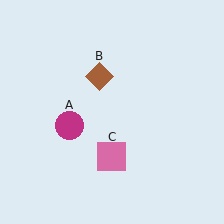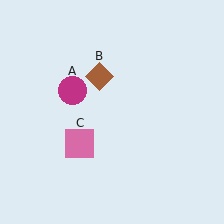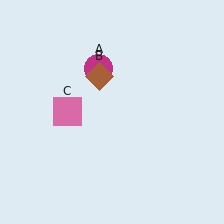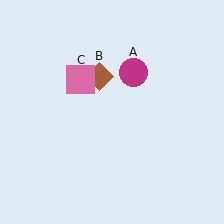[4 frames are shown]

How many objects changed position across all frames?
2 objects changed position: magenta circle (object A), pink square (object C).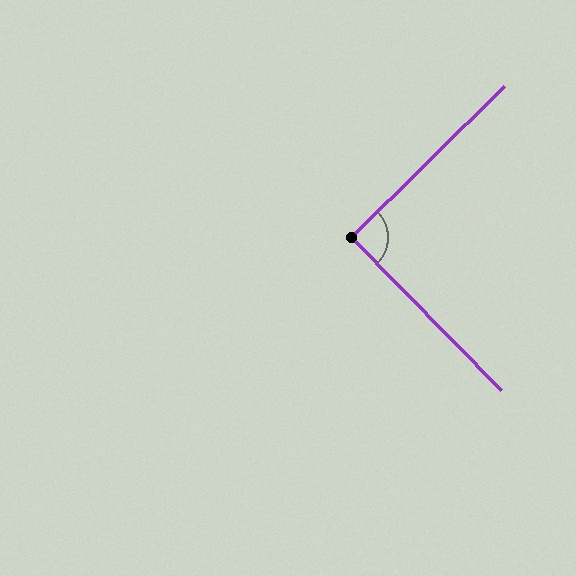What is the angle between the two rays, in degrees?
Approximately 90 degrees.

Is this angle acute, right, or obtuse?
It is approximately a right angle.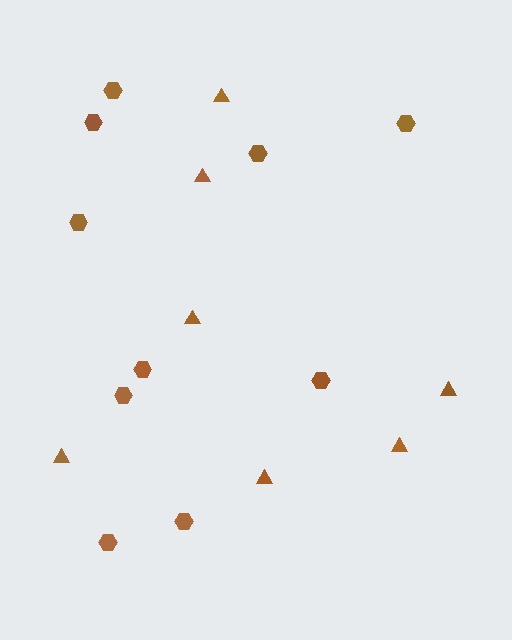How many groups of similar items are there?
There are 2 groups: one group of hexagons (10) and one group of triangles (7).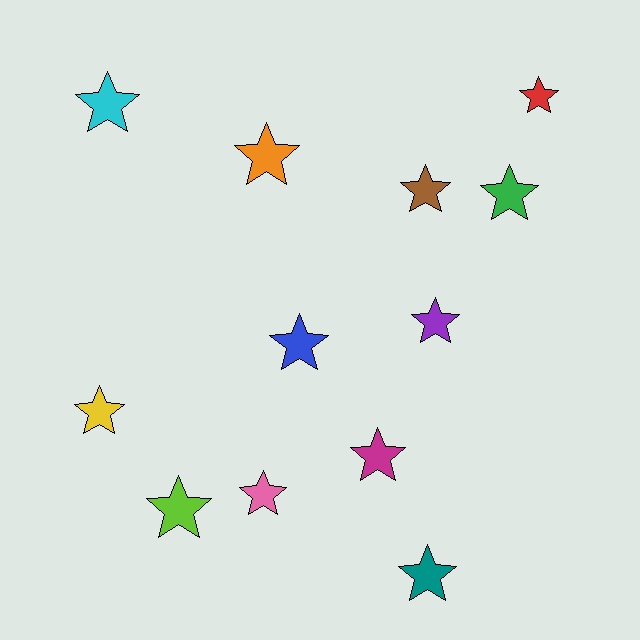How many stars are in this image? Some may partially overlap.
There are 12 stars.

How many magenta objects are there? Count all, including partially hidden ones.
There is 1 magenta object.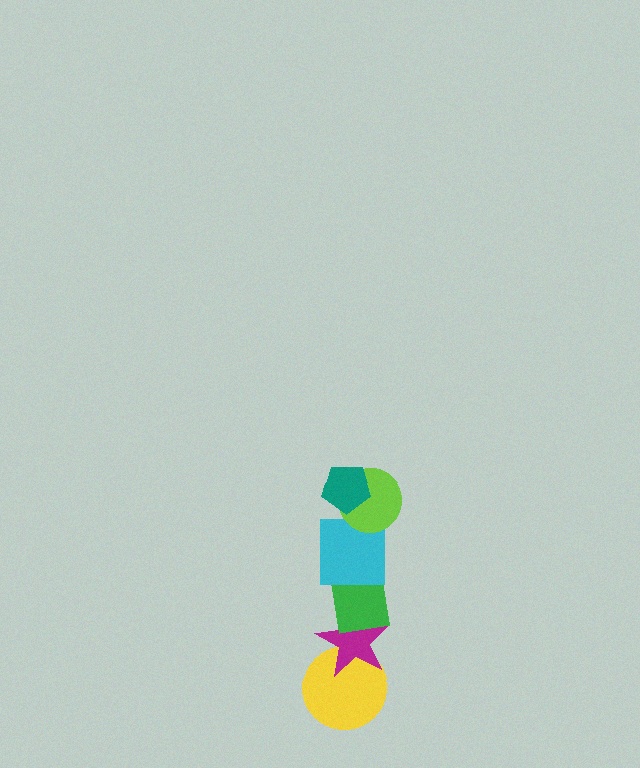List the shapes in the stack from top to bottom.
From top to bottom: the teal pentagon, the lime circle, the cyan square, the green square, the magenta star, the yellow circle.